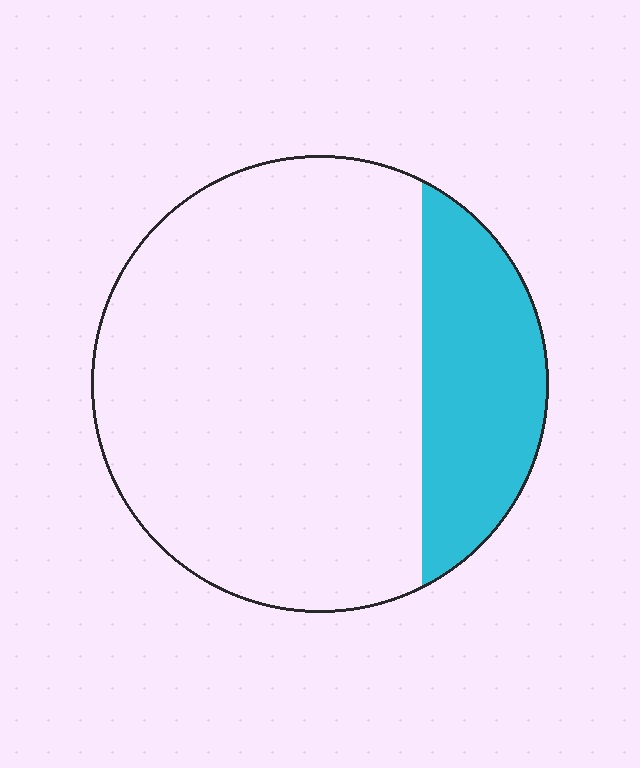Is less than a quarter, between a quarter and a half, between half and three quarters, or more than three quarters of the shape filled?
Less than a quarter.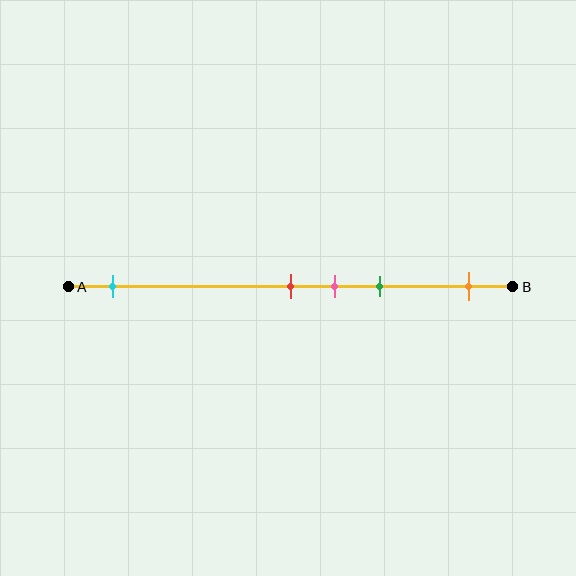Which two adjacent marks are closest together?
The red and pink marks are the closest adjacent pair.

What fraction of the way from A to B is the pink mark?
The pink mark is approximately 60% (0.6) of the way from A to B.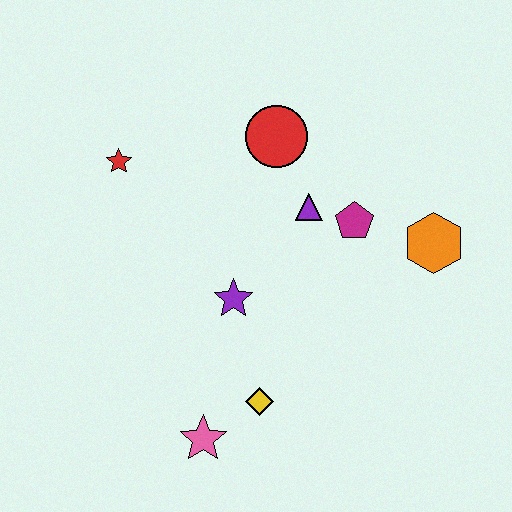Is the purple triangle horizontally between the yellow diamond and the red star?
No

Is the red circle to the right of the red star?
Yes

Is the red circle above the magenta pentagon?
Yes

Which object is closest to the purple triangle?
The magenta pentagon is closest to the purple triangle.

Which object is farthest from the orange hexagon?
The red star is farthest from the orange hexagon.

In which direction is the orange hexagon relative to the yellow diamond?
The orange hexagon is to the right of the yellow diamond.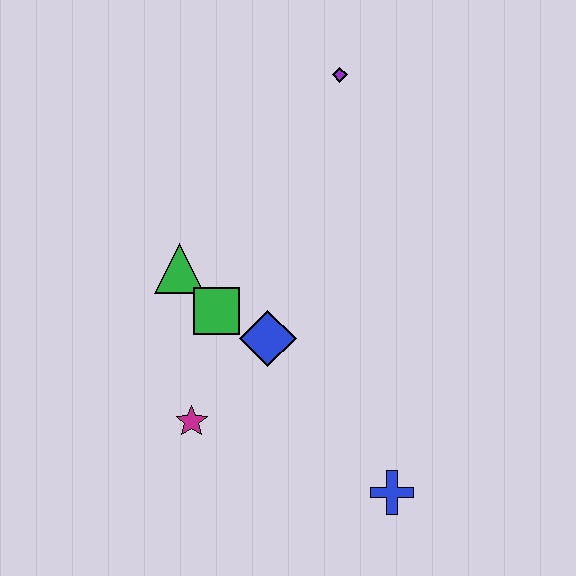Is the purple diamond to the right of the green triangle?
Yes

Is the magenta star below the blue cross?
No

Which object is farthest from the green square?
The purple diamond is farthest from the green square.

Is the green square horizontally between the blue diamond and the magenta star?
Yes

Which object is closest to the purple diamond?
The green triangle is closest to the purple diamond.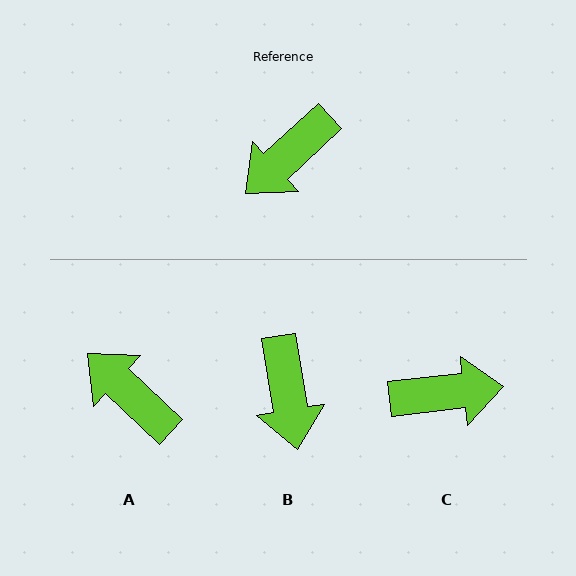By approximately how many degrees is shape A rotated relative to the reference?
Approximately 86 degrees clockwise.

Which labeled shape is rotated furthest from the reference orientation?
C, about 143 degrees away.